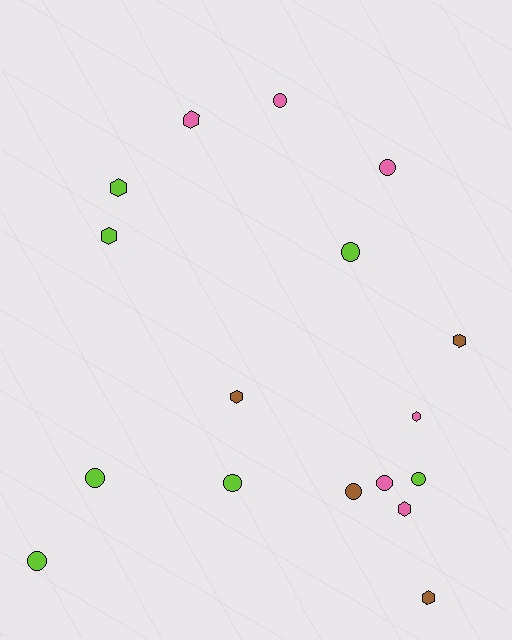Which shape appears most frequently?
Circle, with 9 objects.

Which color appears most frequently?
Lime, with 7 objects.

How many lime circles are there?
There are 5 lime circles.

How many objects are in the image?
There are 17 objects.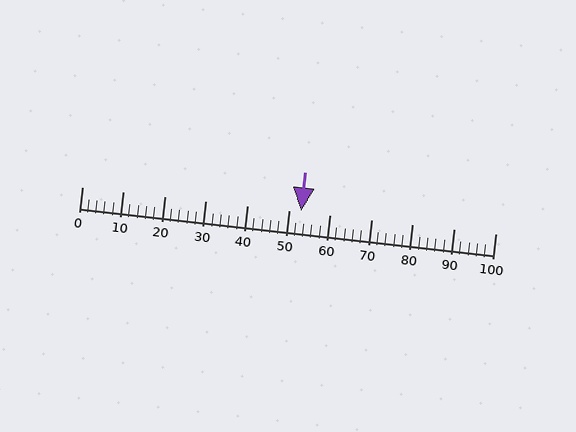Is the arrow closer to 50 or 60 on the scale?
The arrow is closer to 50.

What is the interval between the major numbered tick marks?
The major tick marks are spaced 10 units apart.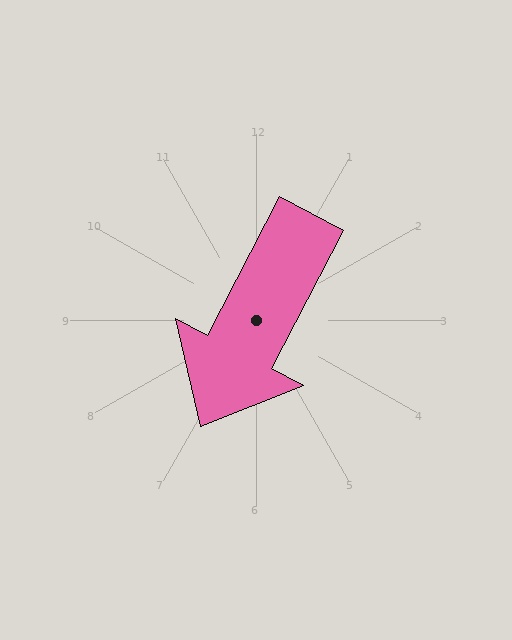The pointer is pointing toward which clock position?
Roughly 7 o'clock.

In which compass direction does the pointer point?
Southwest.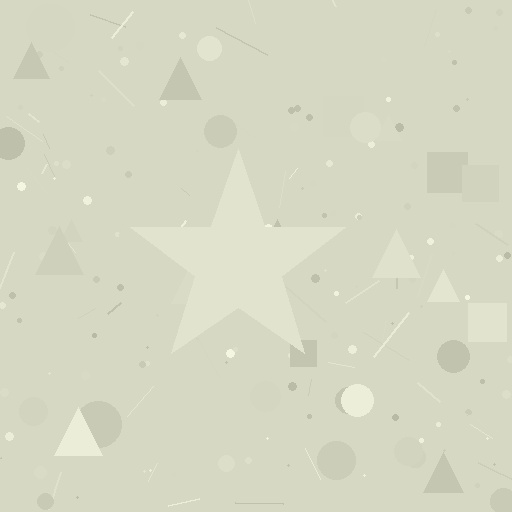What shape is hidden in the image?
A star is hidden in the image.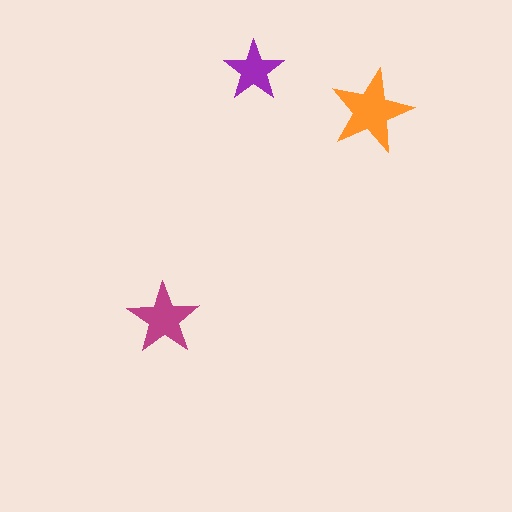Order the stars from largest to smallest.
the orange one, the magenta one, the purple one.